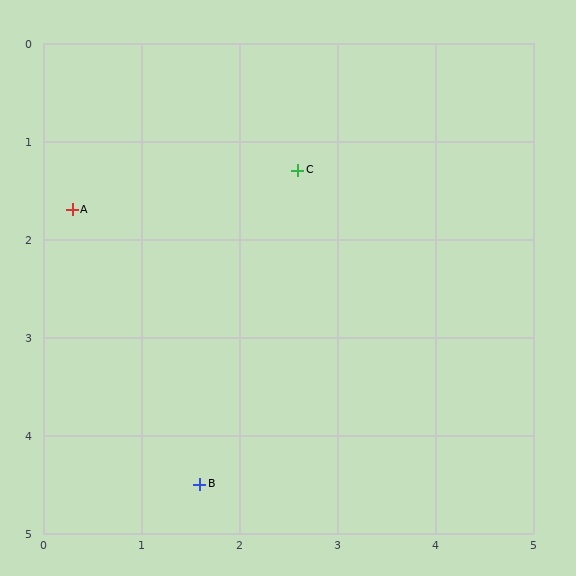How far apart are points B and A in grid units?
Points B and A are about 3.1 grid units apart.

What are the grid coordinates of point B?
Point B is at approximately (1.6, 4.5).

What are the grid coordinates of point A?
Point A is at approximately (0.3, 1.7).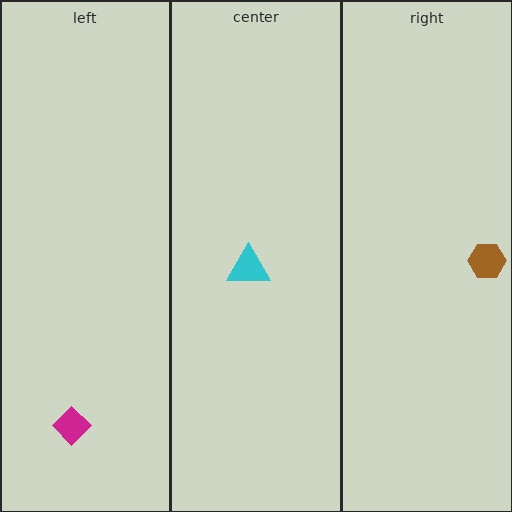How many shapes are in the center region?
1.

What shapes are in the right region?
The brown hexagon.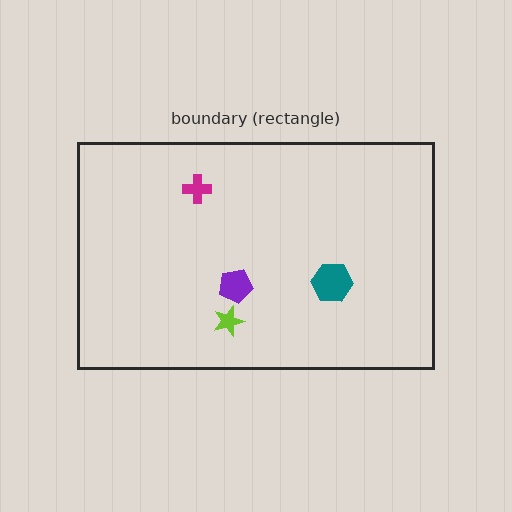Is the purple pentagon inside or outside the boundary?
Inside.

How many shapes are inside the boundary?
4 inside, 0 outside.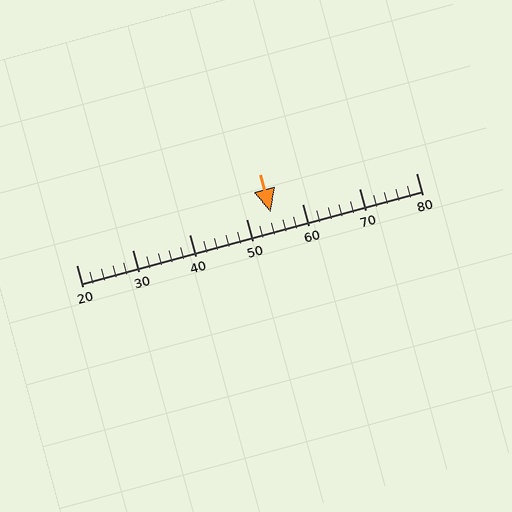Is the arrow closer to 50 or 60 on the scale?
The arrow is closer to 50.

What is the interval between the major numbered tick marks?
The major tick marks are spaced 10 units apart.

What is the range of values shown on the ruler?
The ruler shows values from 20 to 80.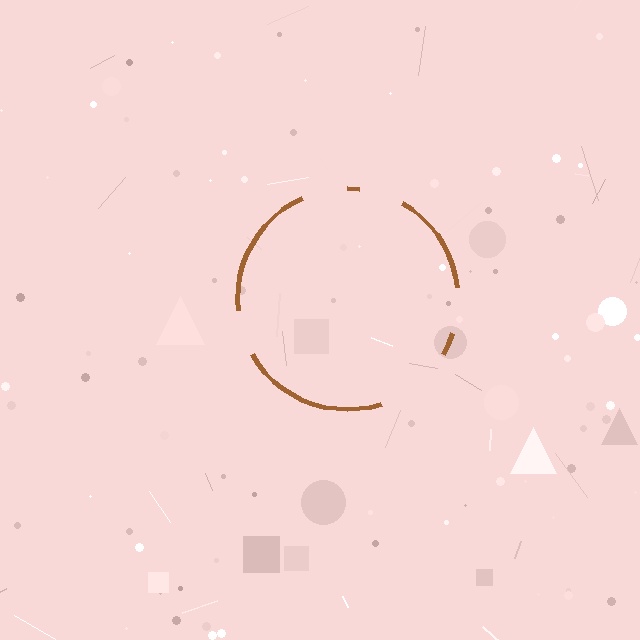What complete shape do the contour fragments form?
The contour fragments form a circle.